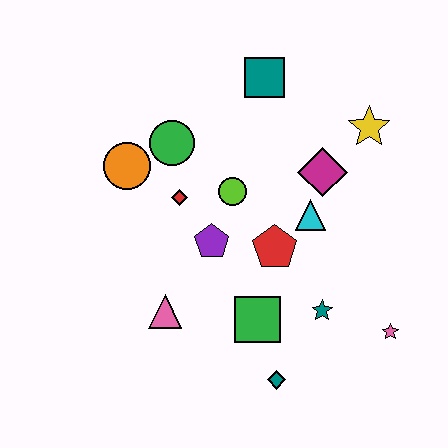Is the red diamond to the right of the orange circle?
Yes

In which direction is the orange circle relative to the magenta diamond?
The orange circle is to the left of the magenta diamond.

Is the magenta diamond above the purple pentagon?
Yes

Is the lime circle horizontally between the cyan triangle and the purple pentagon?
Yes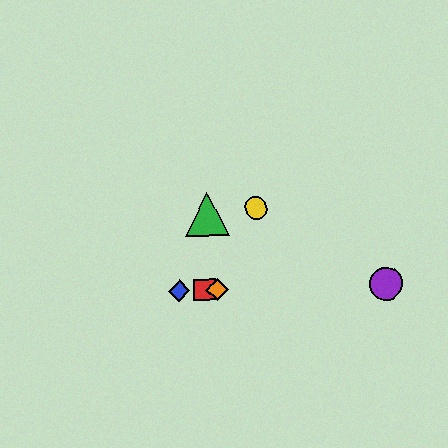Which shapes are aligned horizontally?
The red square, the blue diamond, the purple circle, the orange diamond are aligned horizontally.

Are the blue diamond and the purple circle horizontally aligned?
Yes, both are at y≈291.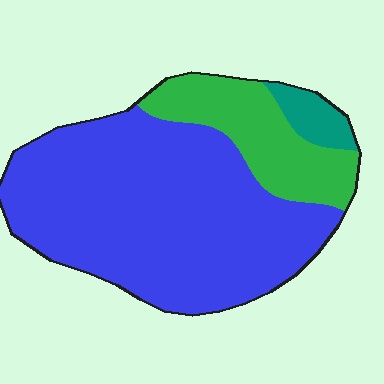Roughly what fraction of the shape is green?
Green takes up about one fifth (1/5) of the shape.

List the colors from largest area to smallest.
From largest to smallest: blue, green, teal.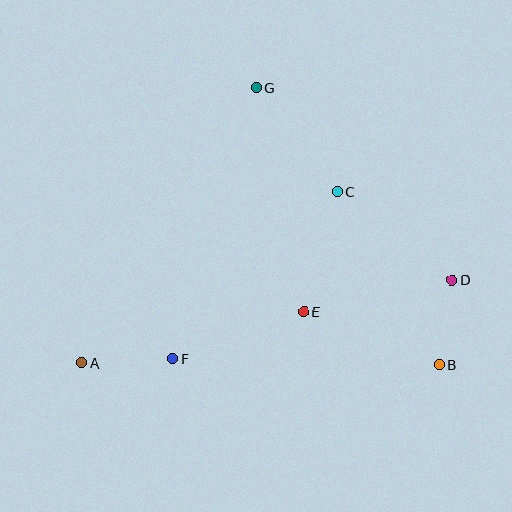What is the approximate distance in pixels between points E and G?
The distance between E and G is approximately 229 pixels.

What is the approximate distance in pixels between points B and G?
The distance between B and G is approximately 332 pixels.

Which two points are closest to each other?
Points B and D are closest to each other.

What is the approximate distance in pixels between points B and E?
The distance between B and E is approximately 146 pixels.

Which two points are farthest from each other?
Points A and D are farthest from each other.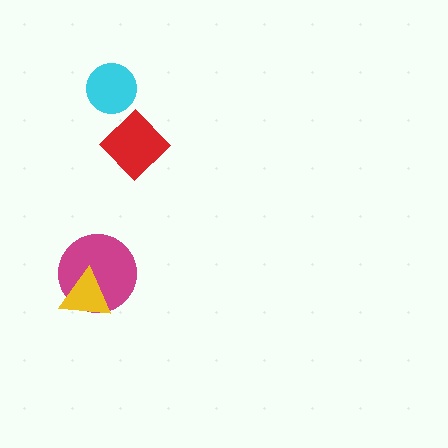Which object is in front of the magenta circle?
The yellow triangle is in front of the magenta circle.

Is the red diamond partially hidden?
No, no other shape covers it.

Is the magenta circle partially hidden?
Yes, it is partially covered by another shape.